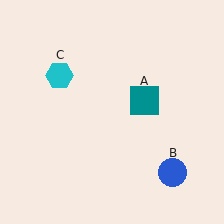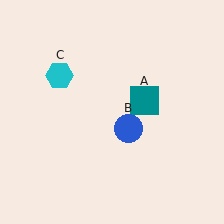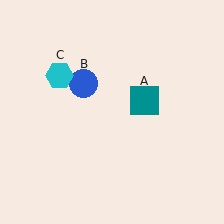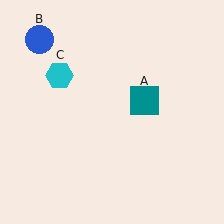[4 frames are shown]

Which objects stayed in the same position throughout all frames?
Teal square (object A) and cyan hexagon (object C) remained stationary.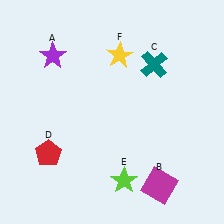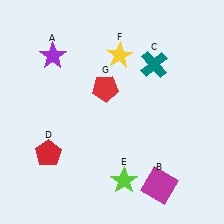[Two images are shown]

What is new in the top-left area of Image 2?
A red pentagon (G) was added in the top-left area of Image 2.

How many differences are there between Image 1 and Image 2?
There is 1 difference between the two images.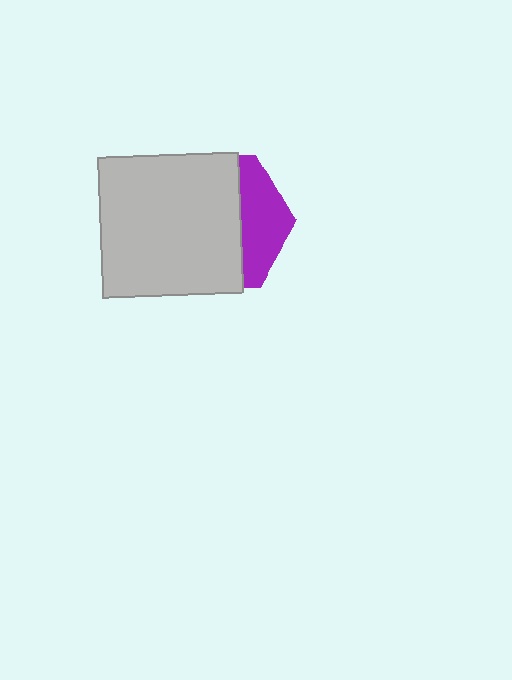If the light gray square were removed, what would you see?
You would see the complete purple hexagon.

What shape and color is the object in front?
The object in front is a light gray square.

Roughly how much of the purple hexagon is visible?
A small part of it is visible (roughly 31%).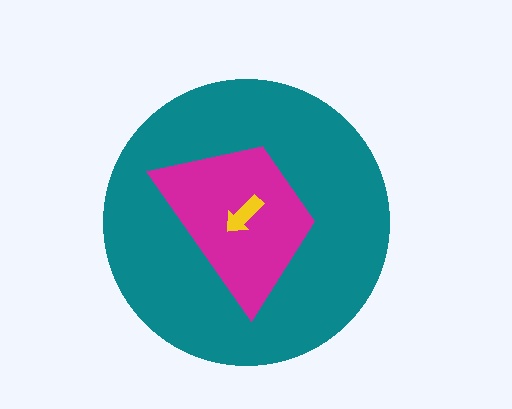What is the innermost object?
The yellow arrow.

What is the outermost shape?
The teal circle.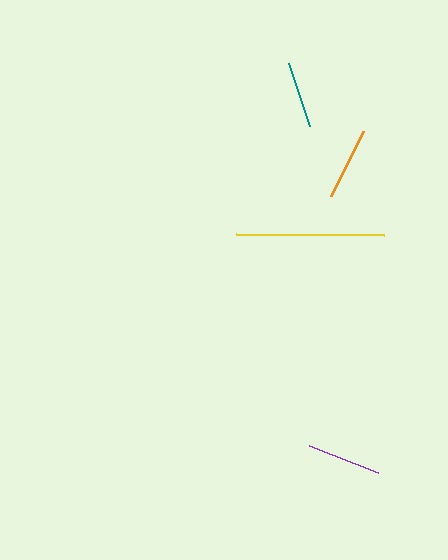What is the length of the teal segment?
The teal segment is approximately 66 pixels long.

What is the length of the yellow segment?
The yellow segment is approximately 147 pixels long.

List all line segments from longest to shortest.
From longest to shortest: yellow, purple, orange, teal.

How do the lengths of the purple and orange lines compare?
The purple and orange lines are approximately the same length.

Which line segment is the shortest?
The teal line is the shortest at approximately 66 pixels.